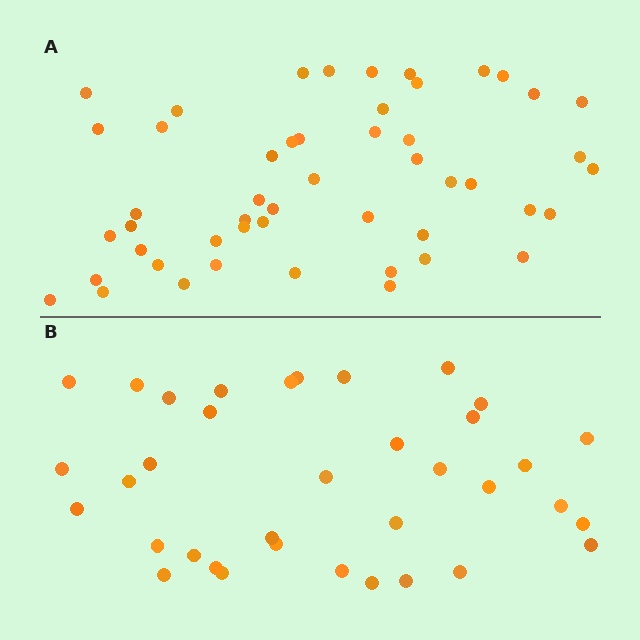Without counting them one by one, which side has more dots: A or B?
Region A (the top region) has more dots.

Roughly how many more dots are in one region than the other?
Region A has approximately 15 more dots than region B.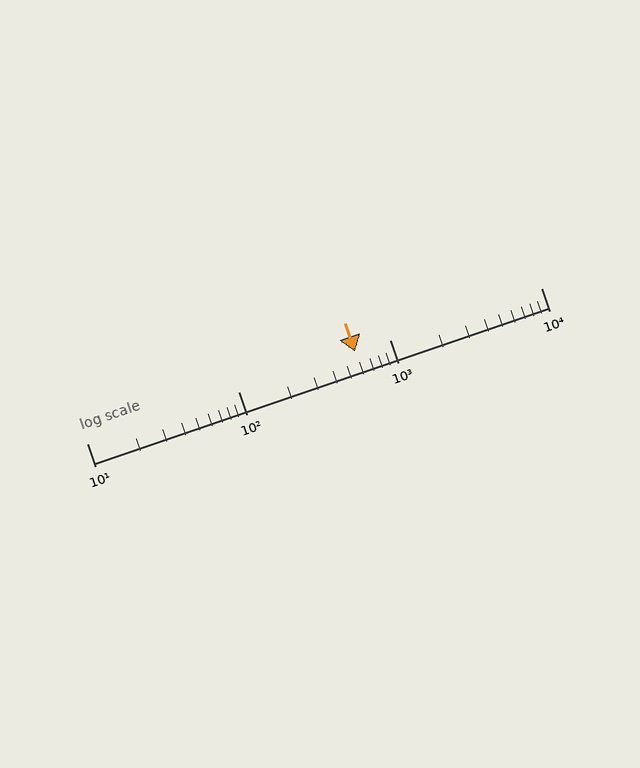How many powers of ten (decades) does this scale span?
The scale spans 3 decades, from 10 to 10000.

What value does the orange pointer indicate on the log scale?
The pointer indicates approximately 590.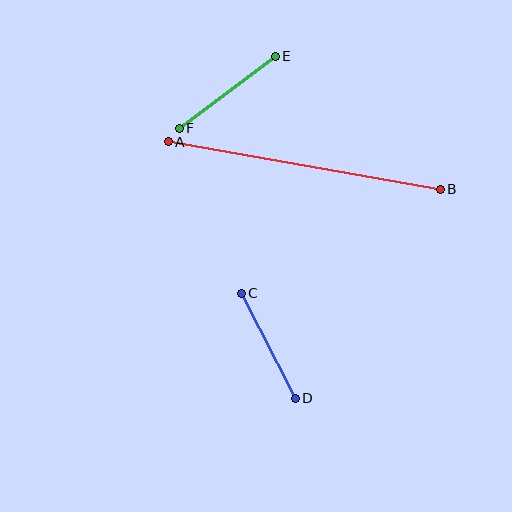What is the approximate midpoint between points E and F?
The midpoint is at approximately (227, 92) pixels.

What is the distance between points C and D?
The distance is approximately 118 pixels.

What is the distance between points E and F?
The distance is approximately 120 pixels.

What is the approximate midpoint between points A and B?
The midpoint is at approximately (304, 166) pixels.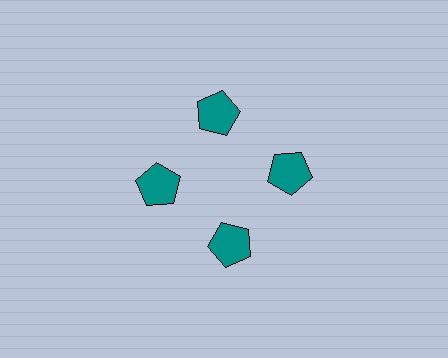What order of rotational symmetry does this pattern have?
This pattern has 4-fold rotational symmetry.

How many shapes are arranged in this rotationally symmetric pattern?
There are 4 shapes, arranged in 4 groups of 1.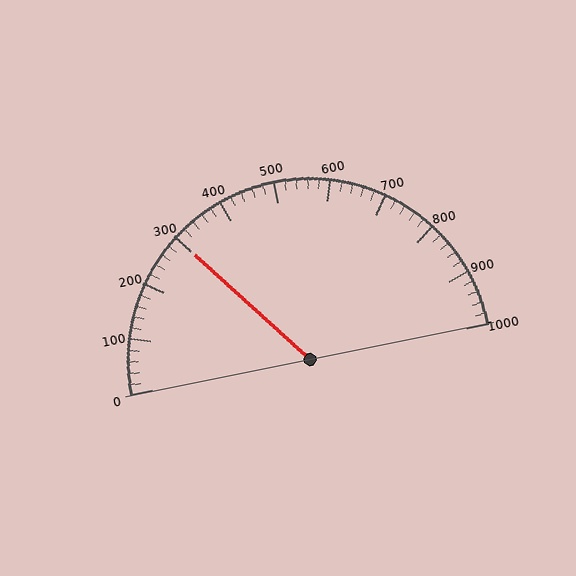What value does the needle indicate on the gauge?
The needle indicates approximately 300.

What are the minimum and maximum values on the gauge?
The gauge ranges from 0 to 1000.